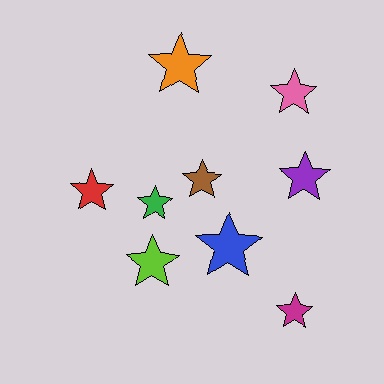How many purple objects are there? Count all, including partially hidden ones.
There is 1 purple object.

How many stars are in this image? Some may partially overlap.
There are 9 stars.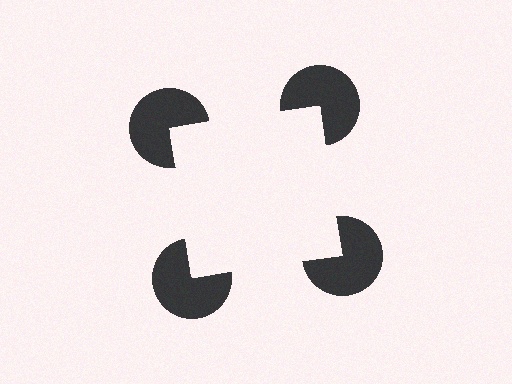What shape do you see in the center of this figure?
An illusory square — its edges are inferred from the aligned wedge cuts in the pac-man discs, not physically drawn.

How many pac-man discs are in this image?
There are 4 — one at each vertex of the illusory square.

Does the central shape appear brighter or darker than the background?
It typically appears slightly brighter than the background, even though no actual brightness change is drawn.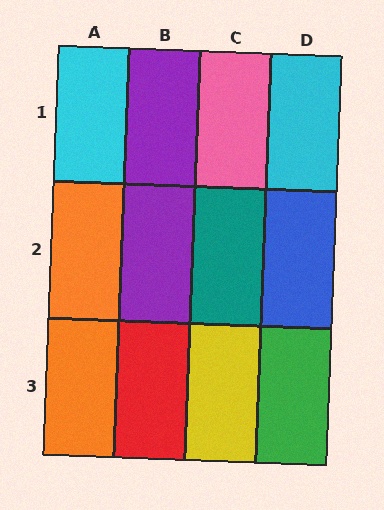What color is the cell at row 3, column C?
Yellow.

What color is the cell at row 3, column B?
Red.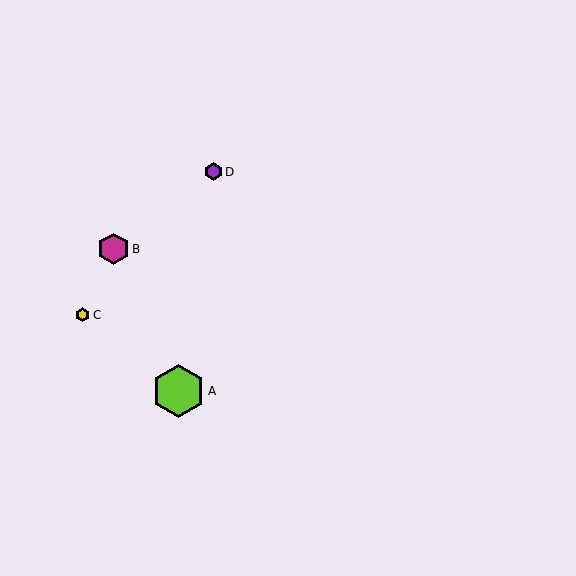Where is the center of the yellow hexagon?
The center of the yellow hexagon is at (83, 315).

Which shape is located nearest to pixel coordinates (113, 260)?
The magenta hexagon (labeled B) at (114, 249) is nearest to that location.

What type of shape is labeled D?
Shape D is a purple hexagon.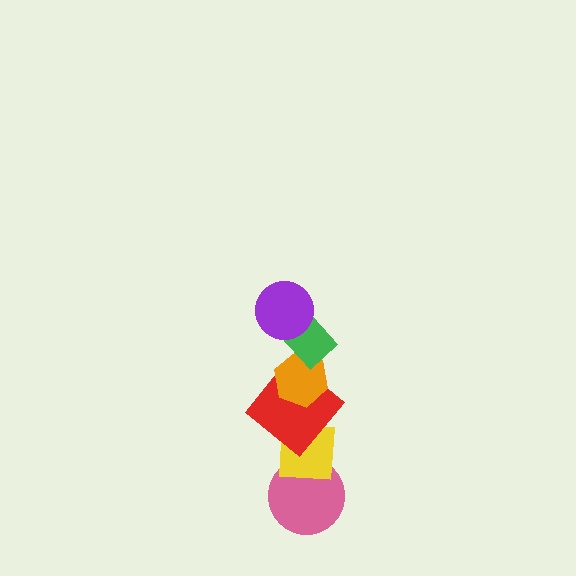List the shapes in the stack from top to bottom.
From top to bottom: the purple circle, the green rectangle, the orange hexagon, the red diamond, the yellow square, the pink circle.